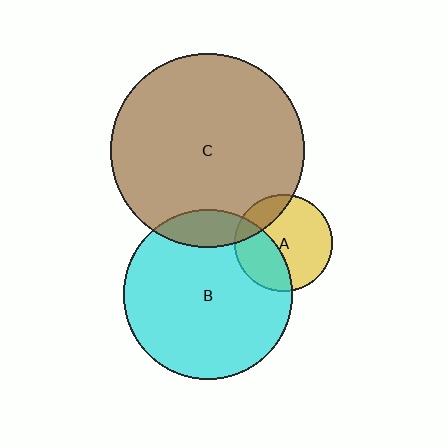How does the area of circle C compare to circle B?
Approximately 1.3 times.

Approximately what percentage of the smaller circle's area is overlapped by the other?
Approximately 35%.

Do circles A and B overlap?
Yes.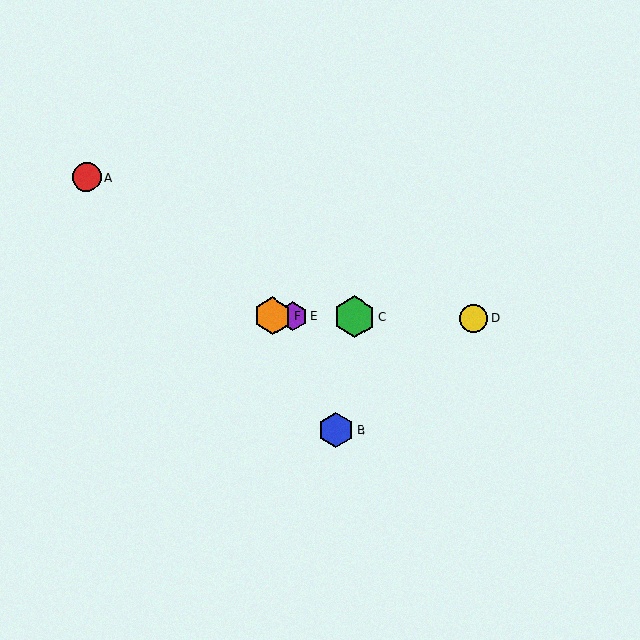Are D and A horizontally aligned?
No, D is at y≈318 and A is at y≈177.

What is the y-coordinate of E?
Object E is at y≈316.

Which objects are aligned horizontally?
Objects C, D, E, F are aligned horizontally.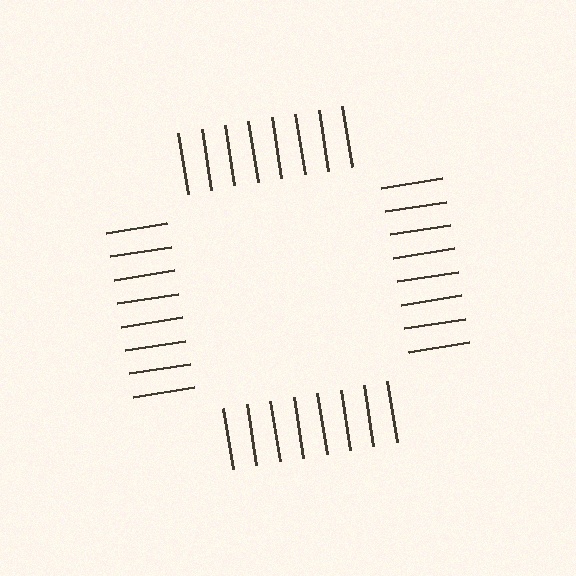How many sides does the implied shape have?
4 sides — the line-ends trace a square.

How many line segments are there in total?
32 — 8 along each of the 4 edges.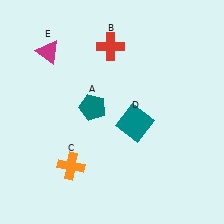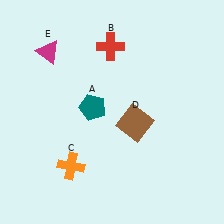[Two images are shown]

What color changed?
The square (D) changed from teal in Image 1 to brown in Image 2.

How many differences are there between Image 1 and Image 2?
There is 1 difference between the two images.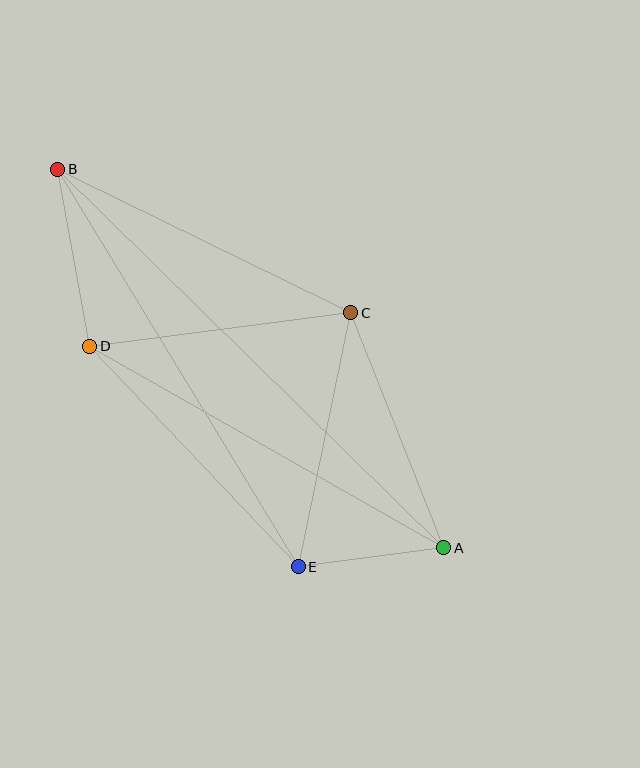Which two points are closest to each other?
Points A and E are closest to each other.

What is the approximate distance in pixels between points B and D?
The distance between B and D is approximately 180 pixels.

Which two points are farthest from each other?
Points A and B are farthest from each other.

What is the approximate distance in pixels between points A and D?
The distance between A and D is approximately 407 pixels.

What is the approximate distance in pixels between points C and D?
The distance between C and D is approximately 263 pixels.